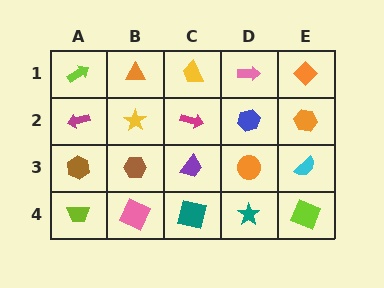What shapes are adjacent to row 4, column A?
A brown hexagon (row 3, column A), a pink square (row 4, column B).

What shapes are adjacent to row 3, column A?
A magenta arrow (row 2, column A), a lime trapezoid (row 4, column A), a brown hexagon (row 3, column B).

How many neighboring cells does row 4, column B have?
3.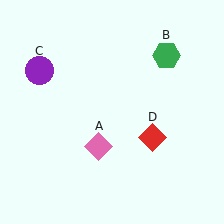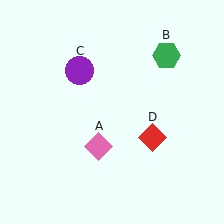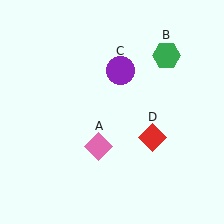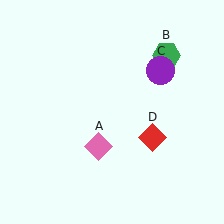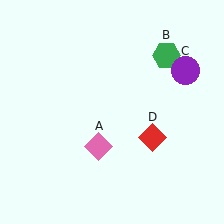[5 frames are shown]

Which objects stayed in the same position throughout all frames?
Pink diamond (object A) and green hexagon (object B) and red diamond (object D) remained stationary.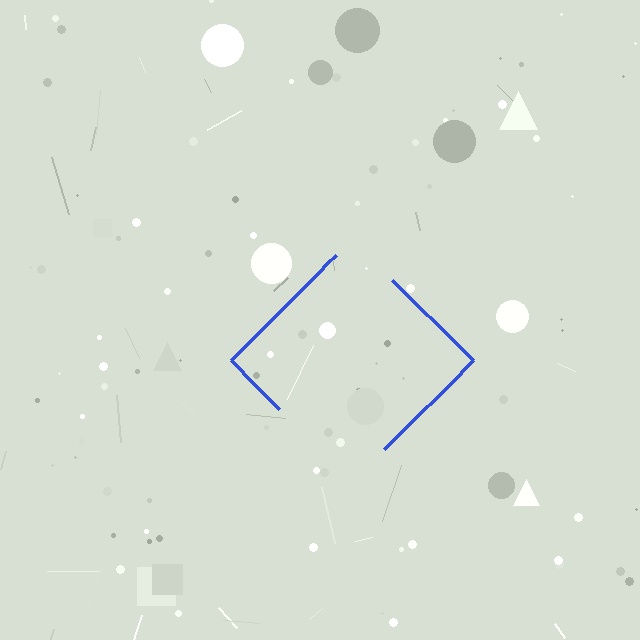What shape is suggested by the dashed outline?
The dashed outline suggests a diamond.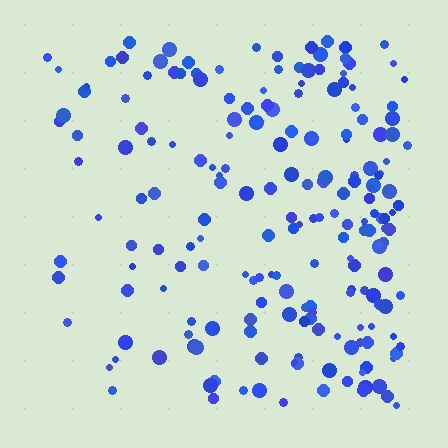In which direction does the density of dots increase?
From left to right, with the right side densest.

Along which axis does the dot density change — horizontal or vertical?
Horizontal.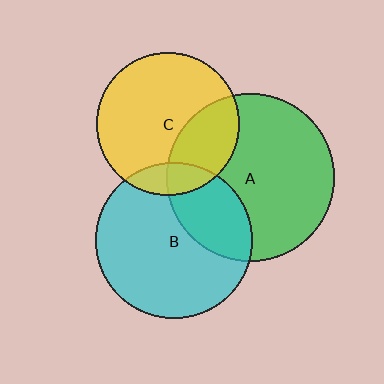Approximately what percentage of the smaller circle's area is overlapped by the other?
Approximately 30%.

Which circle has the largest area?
Circle A (green).